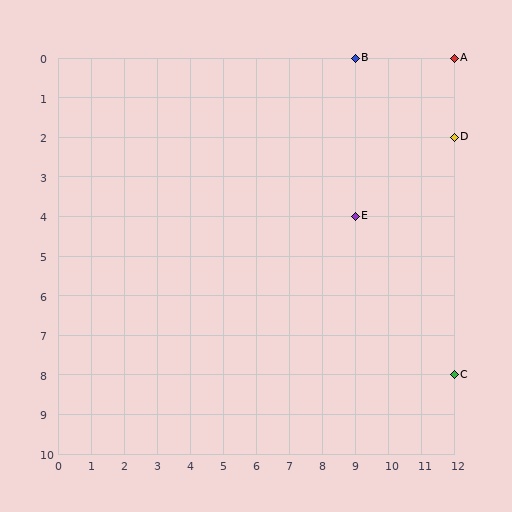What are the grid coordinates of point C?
Point C is at grid coordinates (12, 8).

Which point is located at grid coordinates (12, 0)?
Point A is at (12, 0).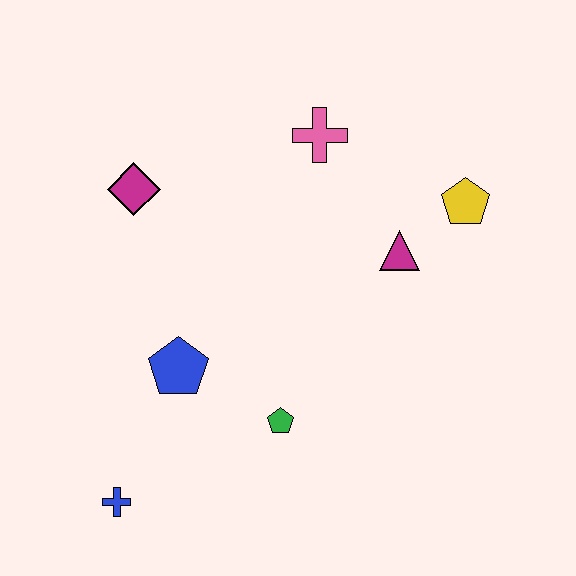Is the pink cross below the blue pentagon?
No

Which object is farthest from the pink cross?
The blue cross is farthest from the pink cross.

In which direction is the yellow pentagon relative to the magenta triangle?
The yellow pentagon is to the right of the magenta triangle.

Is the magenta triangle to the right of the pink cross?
Yes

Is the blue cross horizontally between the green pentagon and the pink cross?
No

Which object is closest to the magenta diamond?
The blue pentagon is closest to the magenta diamond.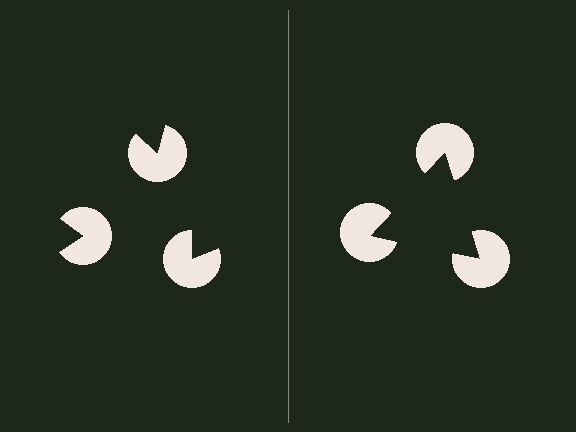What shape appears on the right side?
An illusory triangle.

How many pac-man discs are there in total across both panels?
6 — 3 on each side.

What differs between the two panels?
The pac-man discs are positioned identically on both sides; only the wedge orientations differ. On the right they align to a triangle; on the left they are misaligned.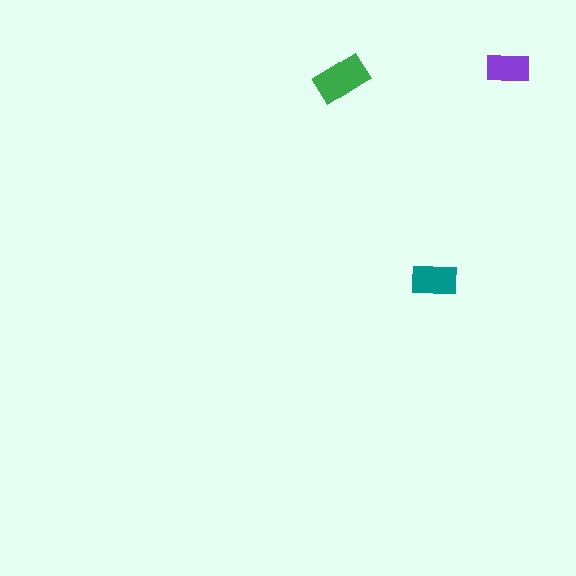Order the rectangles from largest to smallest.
the green one, the teal one, the purple one.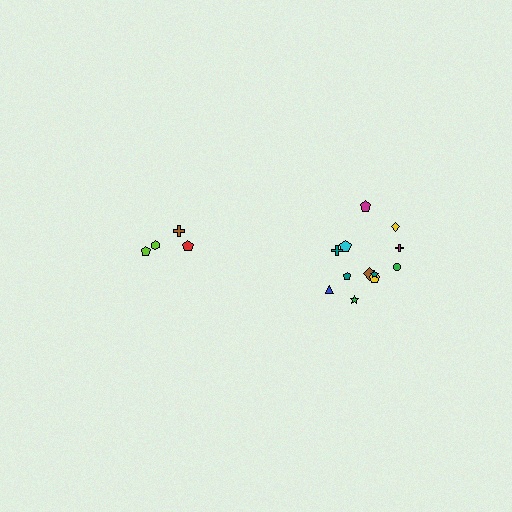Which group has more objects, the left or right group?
The right group.